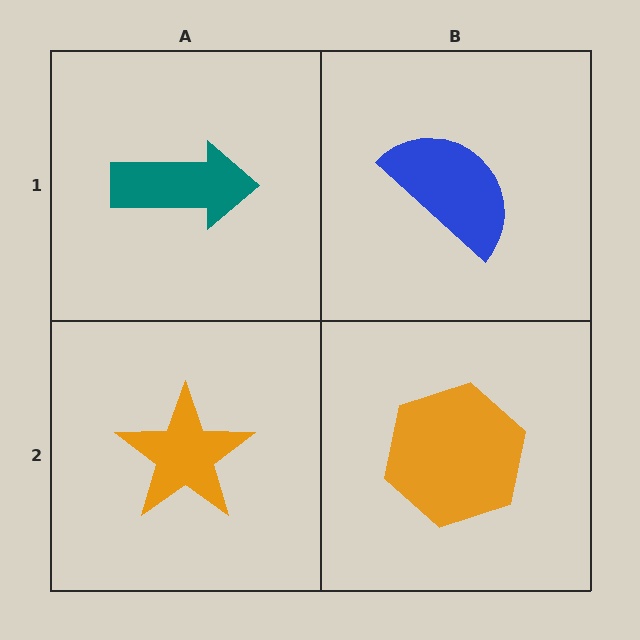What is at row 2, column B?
An orange hexagon.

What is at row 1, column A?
A teal arrow.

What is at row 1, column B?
A blue semicircle.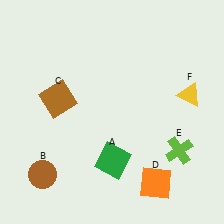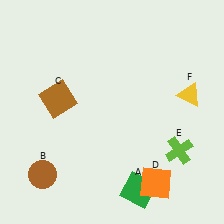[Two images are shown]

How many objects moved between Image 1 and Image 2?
1 object moved between the two images.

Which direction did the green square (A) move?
The green square (A) moved down.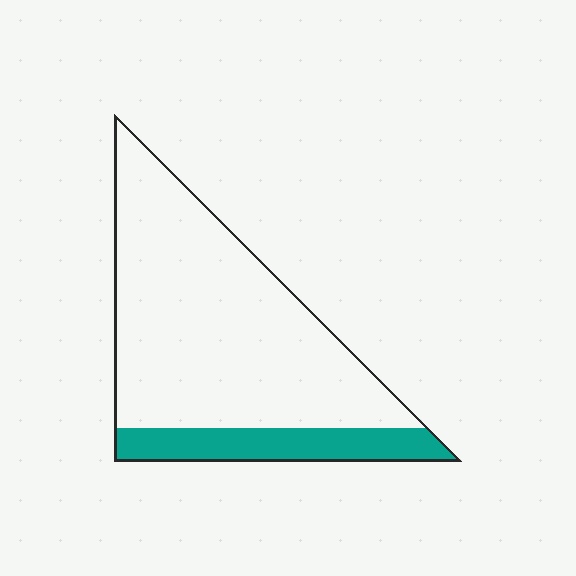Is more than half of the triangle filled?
No.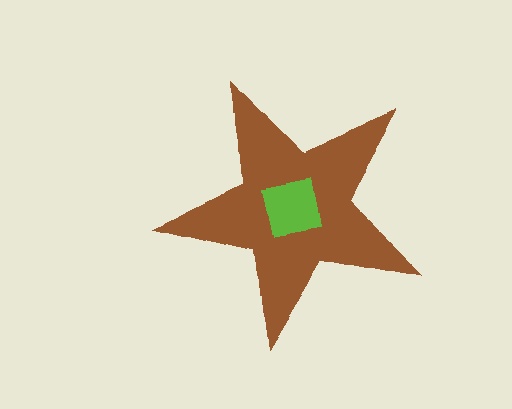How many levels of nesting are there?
2.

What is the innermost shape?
The lime square.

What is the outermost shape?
The brown star.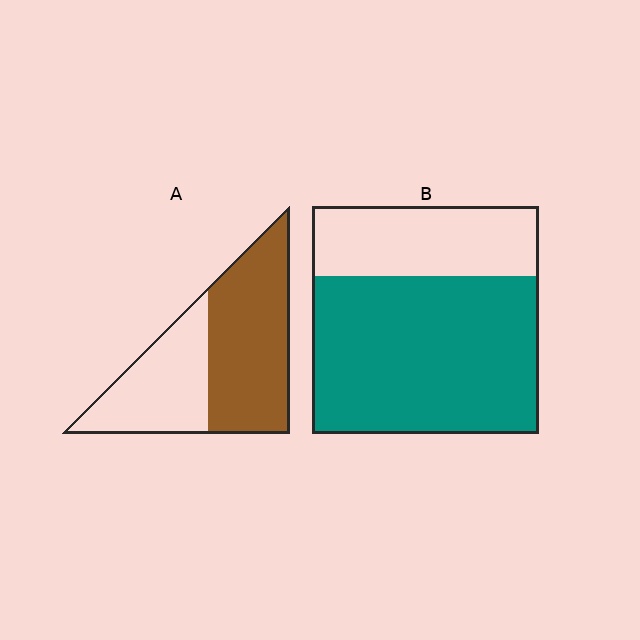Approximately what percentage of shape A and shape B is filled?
A is approximately 60% and B is approximately 70%.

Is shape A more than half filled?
Yes.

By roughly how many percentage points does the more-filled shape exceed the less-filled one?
By roughly 10 percentage points (B over A).